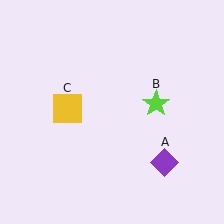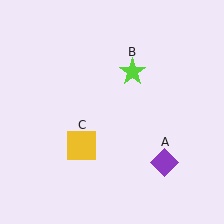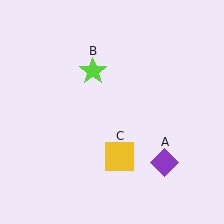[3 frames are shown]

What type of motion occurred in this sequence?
The lime star (object B), yellow square (object C) rotated counterclockwise around the center of the scene.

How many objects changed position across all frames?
2 objects changed position: lime star (object B), yellow square (object C).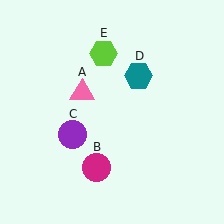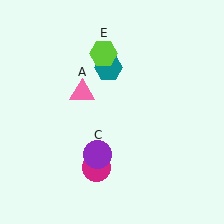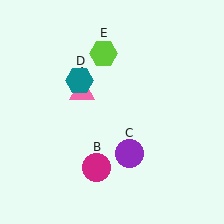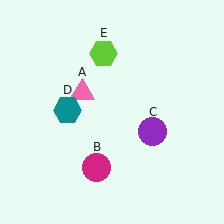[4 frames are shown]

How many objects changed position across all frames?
2 objects changed position: purple circle (object C), teal hexagon (object D).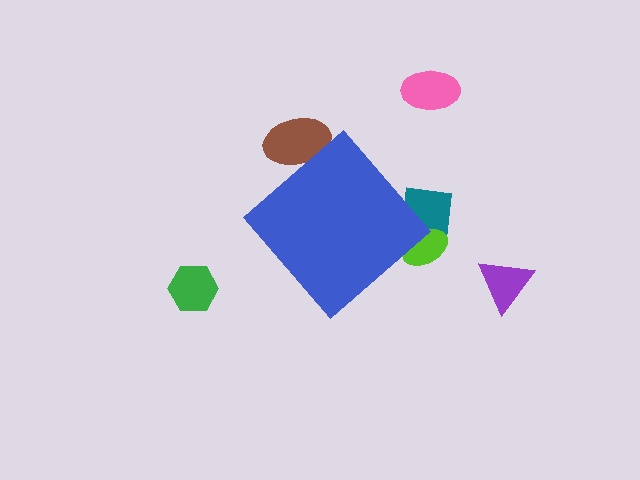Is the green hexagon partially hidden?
No, the green hexagon is fully visible.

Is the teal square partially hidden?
Yes, the teal square is partially hidden behind the blue diamond.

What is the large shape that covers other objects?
A blue diamond.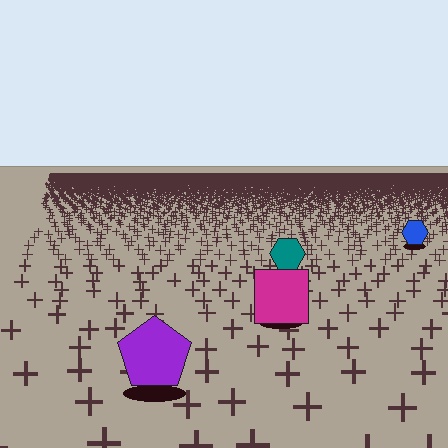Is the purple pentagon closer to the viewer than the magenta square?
Yes. The purple pentagon is closer — you can tell from the texture gradient: the ground texture is coarser near it.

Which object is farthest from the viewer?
The blue hexagon is farthest from the viewer. It appears smaller and the ground texture around it is denser.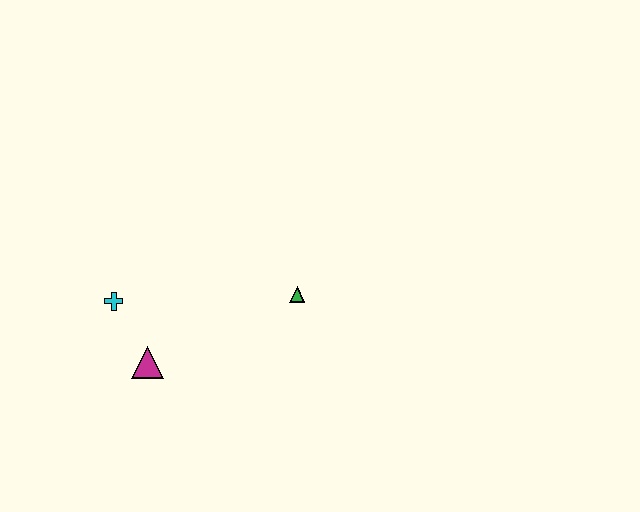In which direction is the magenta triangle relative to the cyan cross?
The magenta triangle is below the cyan cross.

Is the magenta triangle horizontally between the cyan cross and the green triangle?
Yes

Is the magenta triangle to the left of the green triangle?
Yes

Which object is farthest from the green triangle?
The cyan cross is farthest from the green triangle.